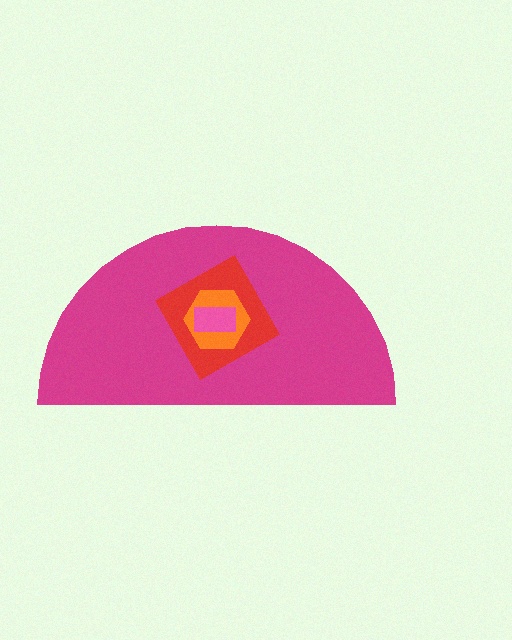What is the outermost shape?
The magenta semicircle.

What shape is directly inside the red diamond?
The orange hexagon.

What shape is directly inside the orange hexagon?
The pink rectangle.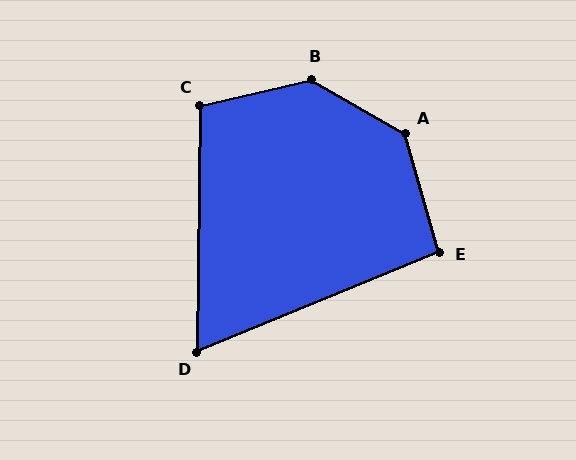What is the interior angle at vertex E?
Approximately 97 degrees (obtuse).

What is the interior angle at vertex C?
Approximately 104 degrees (obtuse).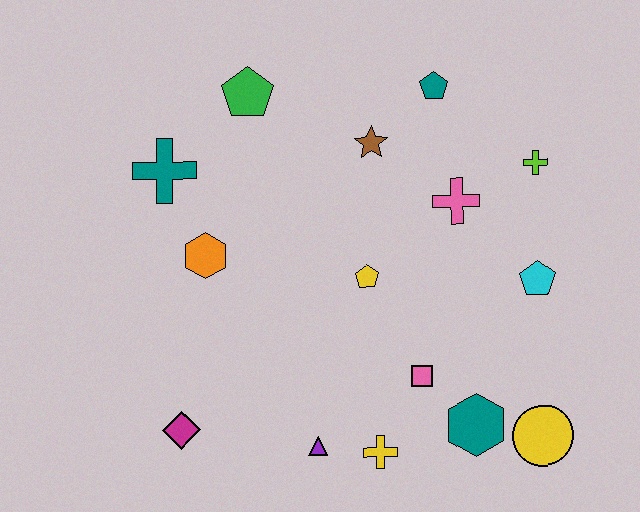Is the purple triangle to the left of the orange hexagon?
No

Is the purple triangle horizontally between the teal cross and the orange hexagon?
No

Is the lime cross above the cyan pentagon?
Yes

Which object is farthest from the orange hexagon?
The yellow circle is farthest from the orange hexagon.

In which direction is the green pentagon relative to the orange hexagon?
The green pentagon is above the orange hexagon.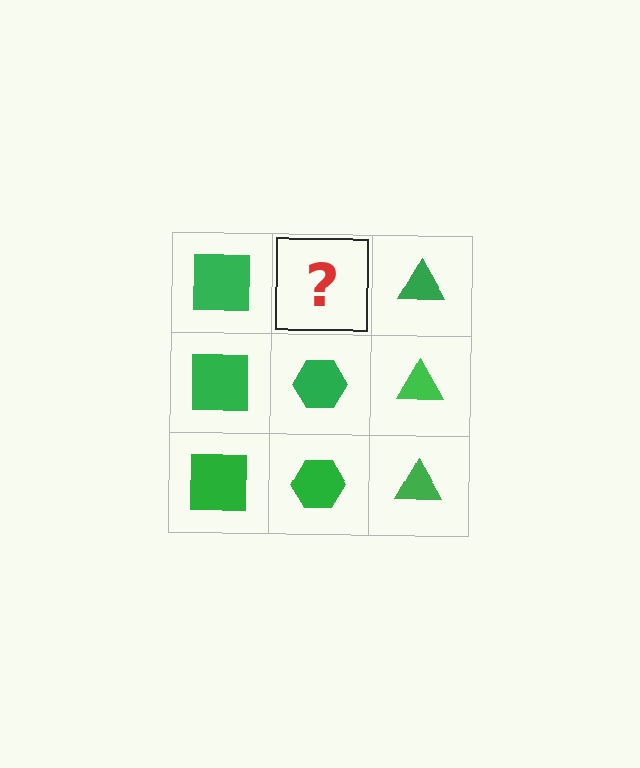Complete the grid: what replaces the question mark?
The question mark should be replaced with a green hexagon.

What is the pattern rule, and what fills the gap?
The rule is that each column has a consistent shape. The gap should be filled with a green hexagon.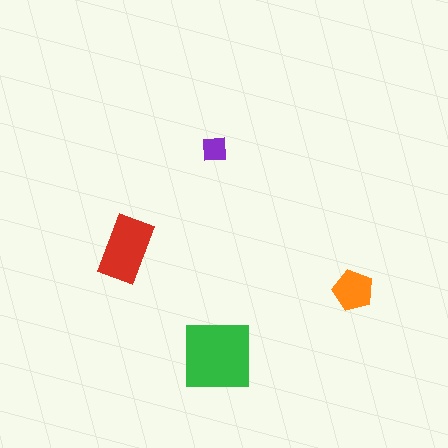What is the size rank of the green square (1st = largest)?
1st.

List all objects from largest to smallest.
The green square, the red rectangle, the orange pentagon, the purple square.